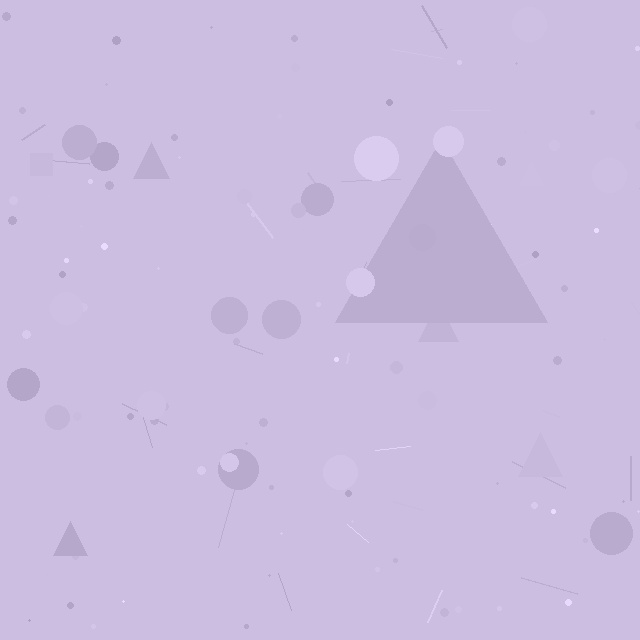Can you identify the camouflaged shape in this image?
The camouflaged shape is a triangle.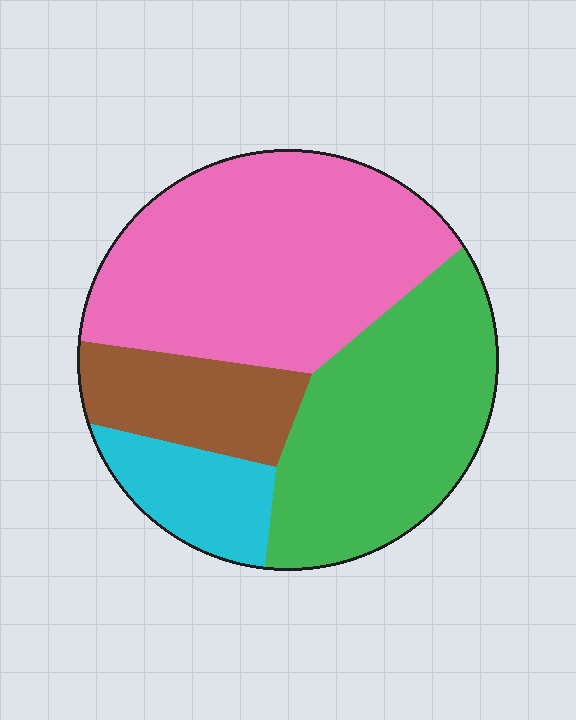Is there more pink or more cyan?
Pink.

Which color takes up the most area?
Pink, at roughly 40%.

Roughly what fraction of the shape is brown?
Brown takes up about one eighth (1/8) of the shape.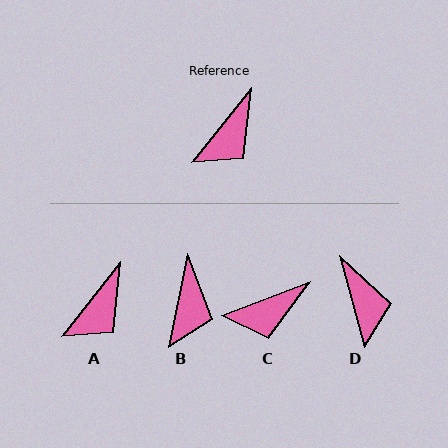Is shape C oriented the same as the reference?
No, it is off by about 31 degrees.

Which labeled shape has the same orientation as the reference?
A.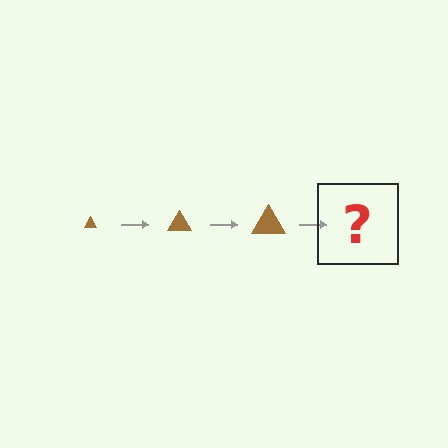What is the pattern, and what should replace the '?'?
The pattern is that the triangle gets progressively larger each step. The '?' should be a brown triangle, larger than the previous one.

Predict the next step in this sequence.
The next step is a brown triangle, larger than the previous one.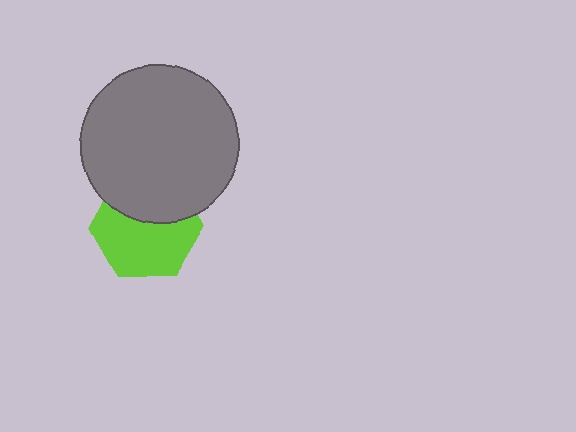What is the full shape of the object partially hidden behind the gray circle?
The partially hidden object is a lime hexagon.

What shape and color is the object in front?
The object in front is a gray circle.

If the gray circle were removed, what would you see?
You would see the complete lime hexagon.